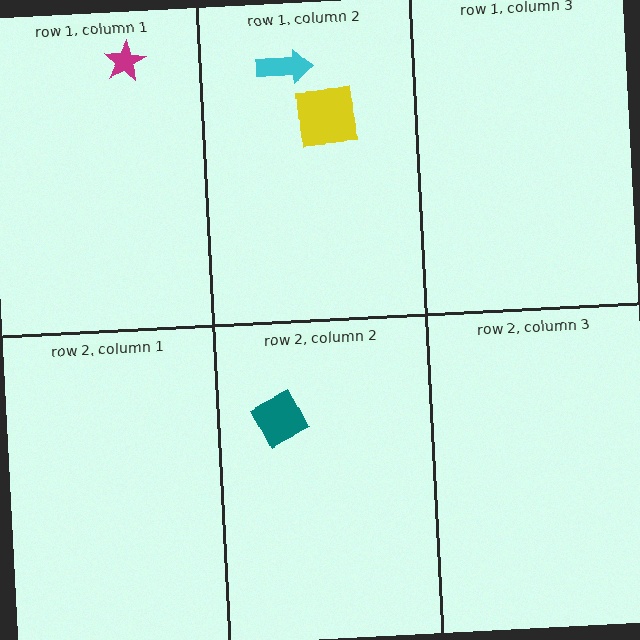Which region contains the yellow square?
The row 1, column 2 region.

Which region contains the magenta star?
The row 1, column 1 region.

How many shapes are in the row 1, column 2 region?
2.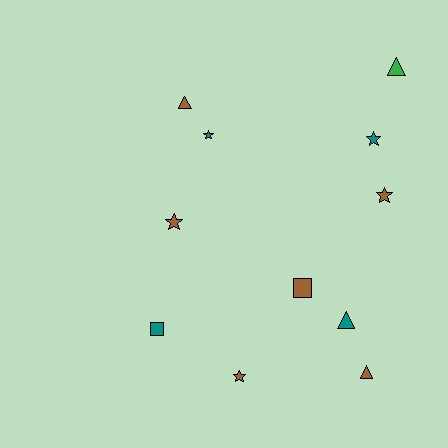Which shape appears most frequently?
Star, with 5 objects.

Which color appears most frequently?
Brown, with 6 objects.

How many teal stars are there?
There are 2 teal stars.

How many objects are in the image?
There are 11 objects.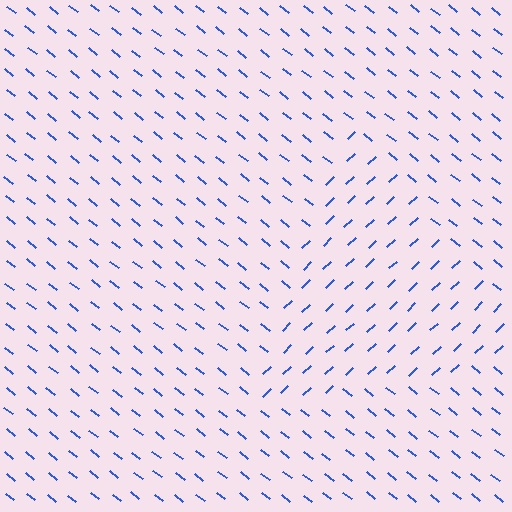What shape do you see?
I see a triangle.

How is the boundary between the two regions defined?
The boundary is defined purely by a change in line orientation (approximately 81 degrees difference). All lines are the same color and thickness.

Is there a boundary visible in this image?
Yes, there is a texture boundary formed by a change in line orientation.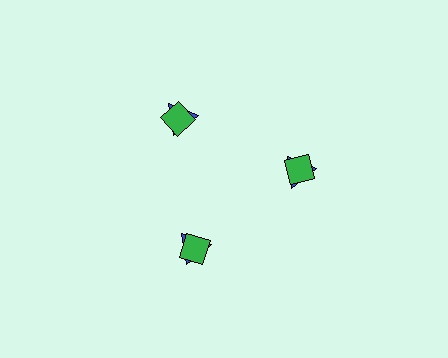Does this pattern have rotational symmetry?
Yes, this pattern has 3-fold rotational symmetry. It looks the same after rotating 120 degrees around the center.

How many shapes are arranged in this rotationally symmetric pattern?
There are 6 shapes, arranged in 3 groups of 2.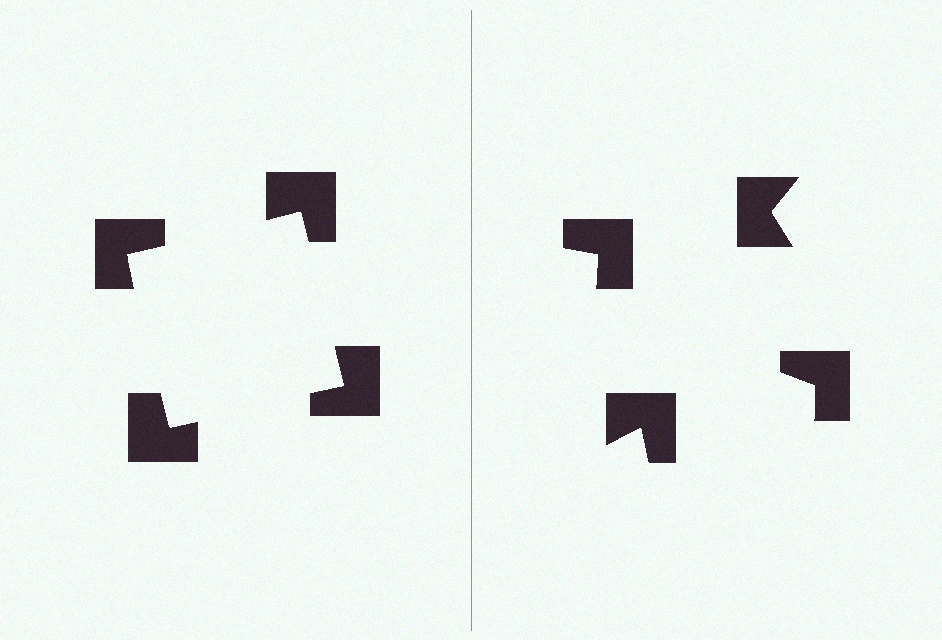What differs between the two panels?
The notched squares are positioned identically on both sides; only the wedge orientations differ. On the left they align to a square; on the right they are misaligned.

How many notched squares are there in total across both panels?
8 — 4 on each side.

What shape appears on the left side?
An illusory square.